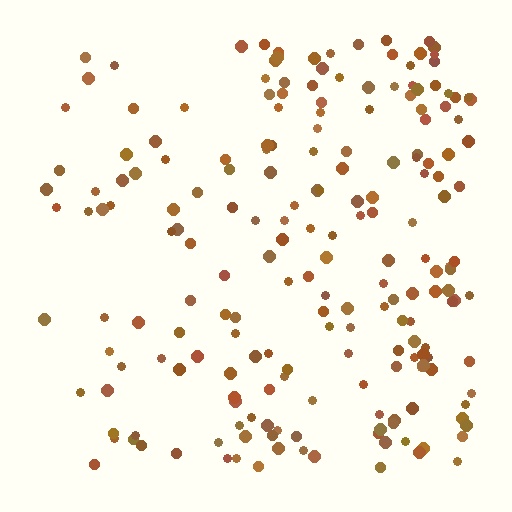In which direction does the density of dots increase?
From left to right, with the right side densest.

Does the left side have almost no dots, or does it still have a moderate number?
Still a moderate number, just noticeably fewer than the right.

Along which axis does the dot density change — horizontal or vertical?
Horizontal.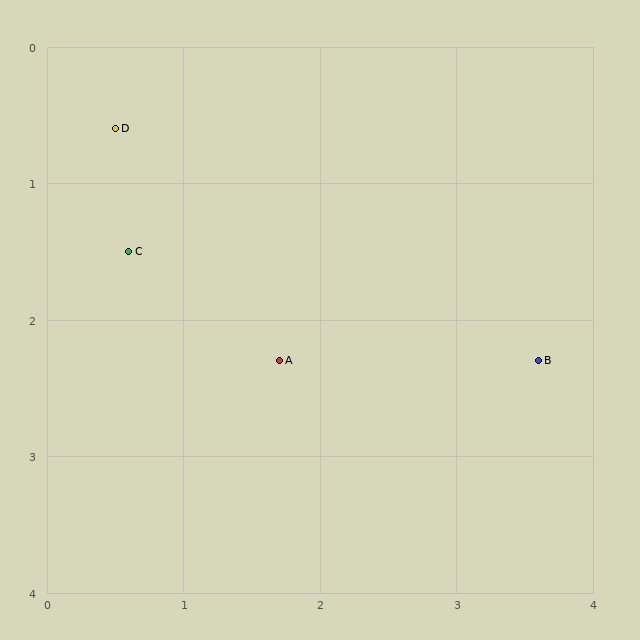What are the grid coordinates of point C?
Point C is at approximately (0.6, 1.5).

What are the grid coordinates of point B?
Point B is at approximately (3.6, 2.3).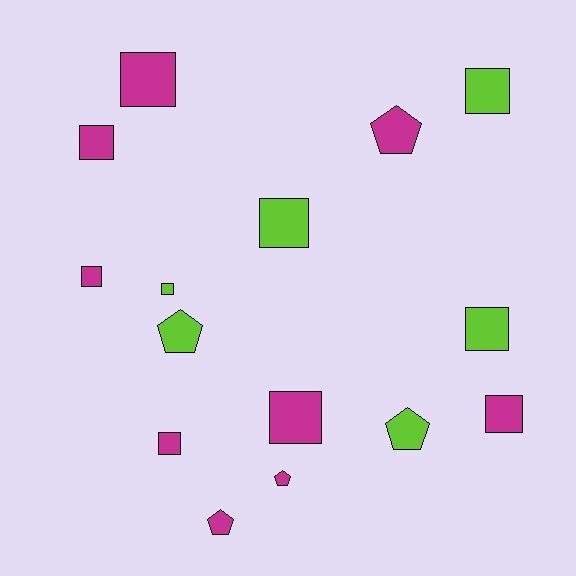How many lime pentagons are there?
There are 2 lime pentagons.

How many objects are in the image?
There are 15 objects.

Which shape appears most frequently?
Square, with 10 objects.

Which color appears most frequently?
Magenta, with 9 objects.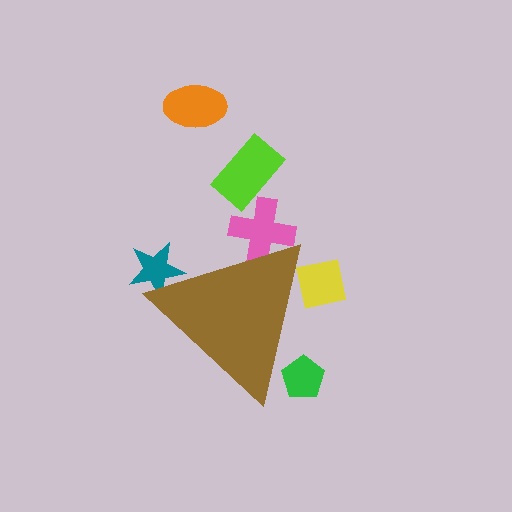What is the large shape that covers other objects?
A brown triangle.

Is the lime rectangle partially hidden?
No, the lime rectangle is fully visible.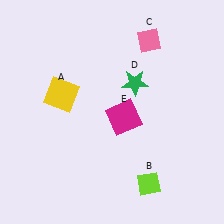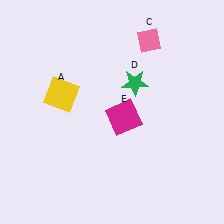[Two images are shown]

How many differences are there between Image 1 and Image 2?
There is 1 difference between the two images.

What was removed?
The lime diamond (B) was removed in Image 2.